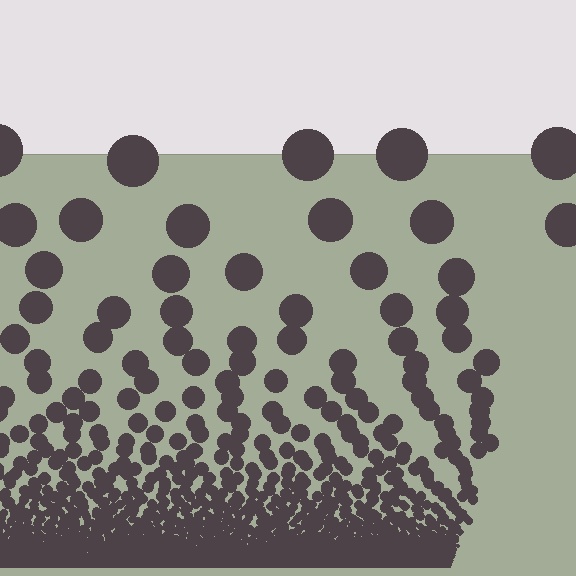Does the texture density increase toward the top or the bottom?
Density increases toward the bottom.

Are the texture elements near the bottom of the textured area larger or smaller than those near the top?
Smaller. The gradient is inverted — elements near the bottom are smaller and denser.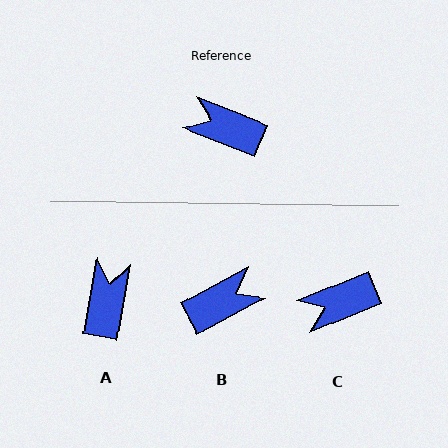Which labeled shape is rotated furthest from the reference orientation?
B, about 130 degrees away.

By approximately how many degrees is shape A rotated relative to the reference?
Approximately 79 degrees clockwise.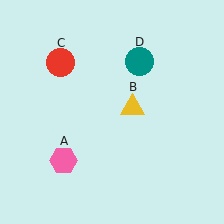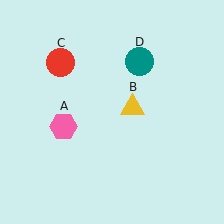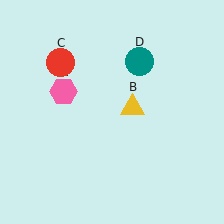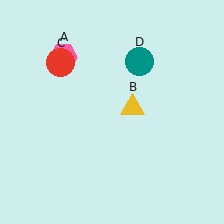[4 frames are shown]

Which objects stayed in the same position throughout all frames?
Yellow triangle (object B) and red circle (object C) and teal circle (object D) remained stationary.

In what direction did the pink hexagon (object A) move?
The pink hexagon (object A) moved up.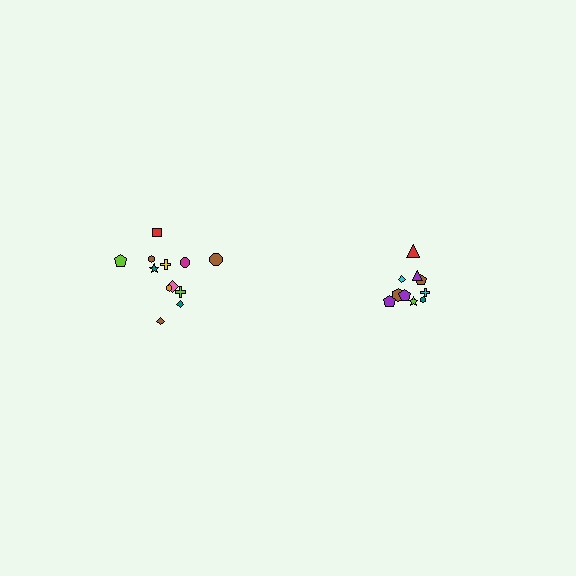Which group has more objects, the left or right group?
The left group.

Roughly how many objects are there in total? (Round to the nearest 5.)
Roughly 20 objects in total.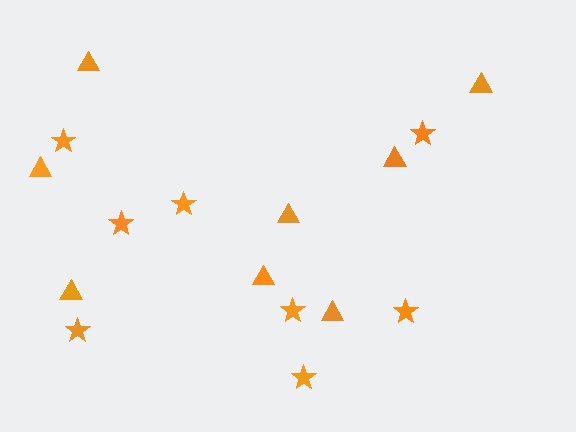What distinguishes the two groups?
There are 2 groups: one group of triangles (8) and one group of stars (8).